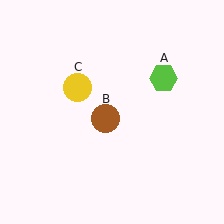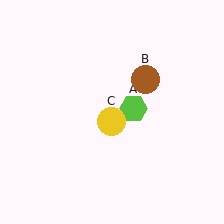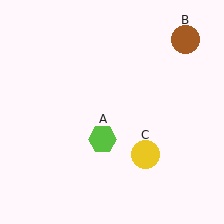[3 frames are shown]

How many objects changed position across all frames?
3 objects changed position: lime hexagon (object A), brown circle (object B), yellow circle (object C).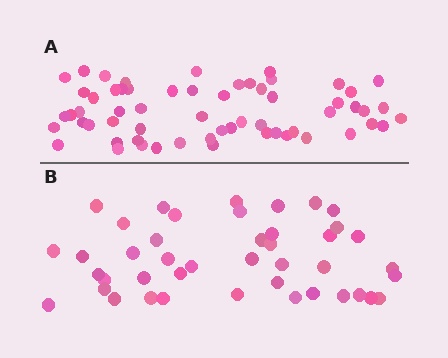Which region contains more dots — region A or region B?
Region A (the top region) has more dots.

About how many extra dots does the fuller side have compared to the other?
Region A has approximately 15 more dots than region B.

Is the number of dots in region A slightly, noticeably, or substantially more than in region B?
Region A has noticeably more, but not dramatically so. The ratio is roughly 1.4 to 1.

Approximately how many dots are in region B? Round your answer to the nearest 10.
About 40 dots. (The exact count is 43, which rounds to 40.)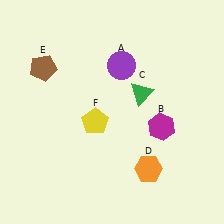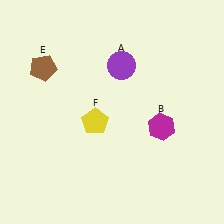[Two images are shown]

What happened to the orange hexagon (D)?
The orange hexagon (D) was removed in Image 2. It was in the bottom-right area of Image 1.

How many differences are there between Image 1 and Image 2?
There are 2 differences between the two images.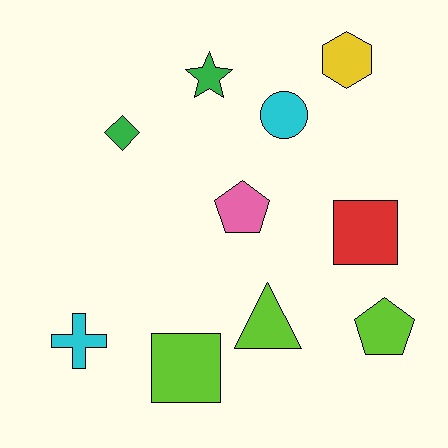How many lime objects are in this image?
There are 3 lime objects.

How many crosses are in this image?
There is 1 cross.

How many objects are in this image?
There are 10 objects.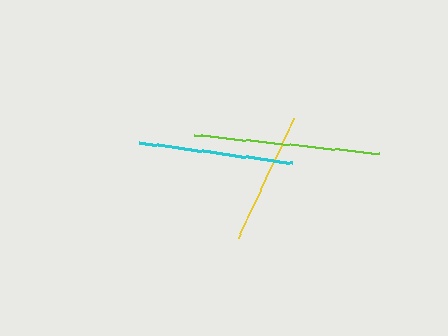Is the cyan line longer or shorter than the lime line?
The lime line is longer than the cyan line.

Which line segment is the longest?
The lime line is the longest at approximately 185 pixels.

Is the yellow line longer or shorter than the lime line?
The lime line is longer than the yellow line.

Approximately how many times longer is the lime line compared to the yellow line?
The lime line is approximately 1.4 times the length of the yellow line.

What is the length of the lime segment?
The lime segment is approximately 185 pixels long.